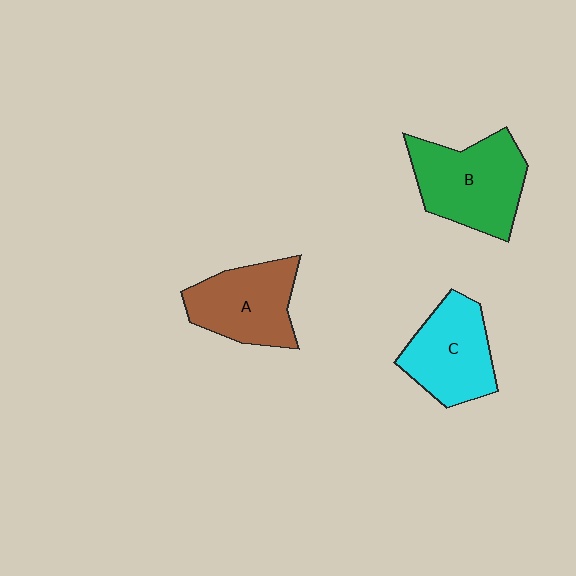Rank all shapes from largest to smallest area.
From largest to smallest: B (green), A (brown), C (cyan).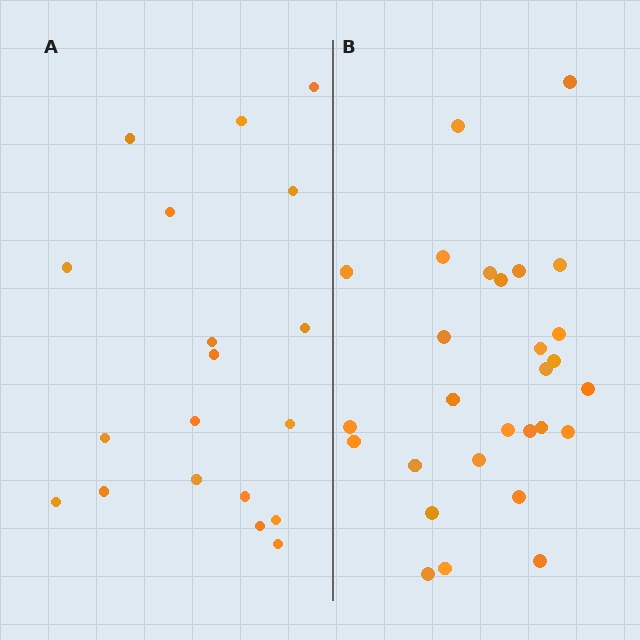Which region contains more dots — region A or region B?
Region B (the right region) has more dots.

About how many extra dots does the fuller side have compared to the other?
Region B has roughly 8 or so more dots than region A.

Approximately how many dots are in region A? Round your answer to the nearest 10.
About 20 dots. (The exact count is 19, which rounds to 20.)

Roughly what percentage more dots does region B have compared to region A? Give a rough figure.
About 45% more.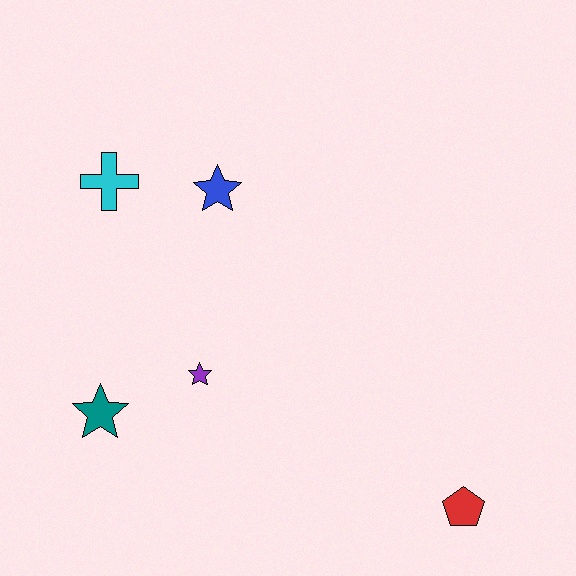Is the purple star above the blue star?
No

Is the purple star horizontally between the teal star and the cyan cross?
No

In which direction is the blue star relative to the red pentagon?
The blue star is above the red pentagon.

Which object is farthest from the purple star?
The red pentagon is farthest from the purple star.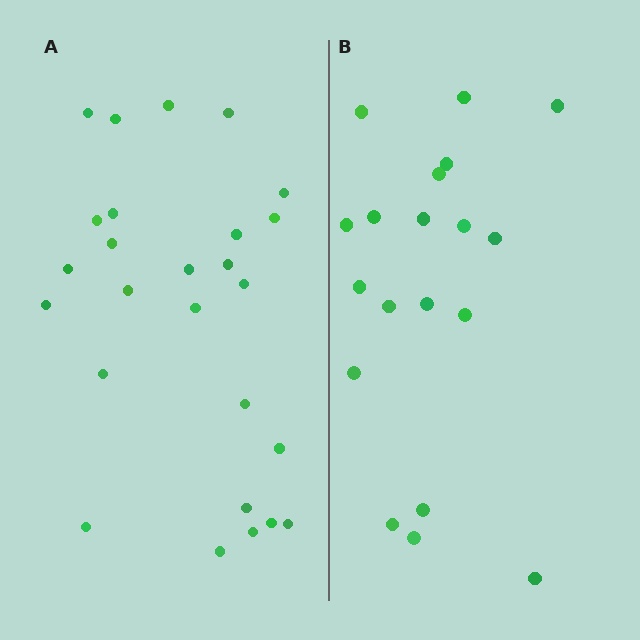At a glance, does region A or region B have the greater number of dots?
Region A (the left region) has more dots.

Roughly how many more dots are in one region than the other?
Region A has roughly 8 or so more dots than region B.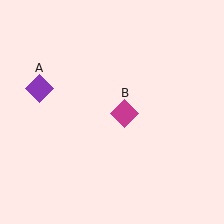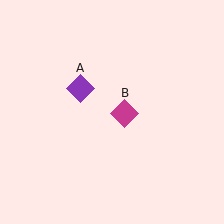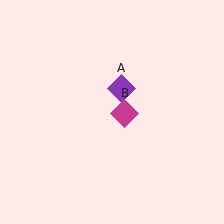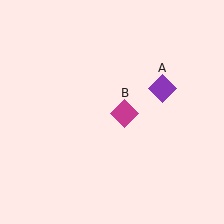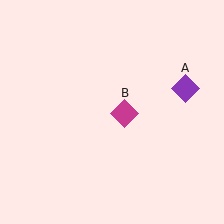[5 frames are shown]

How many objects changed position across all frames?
1 object changed position: purple diamond (object A).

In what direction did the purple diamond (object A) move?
The purple diamond (object A) moved right.